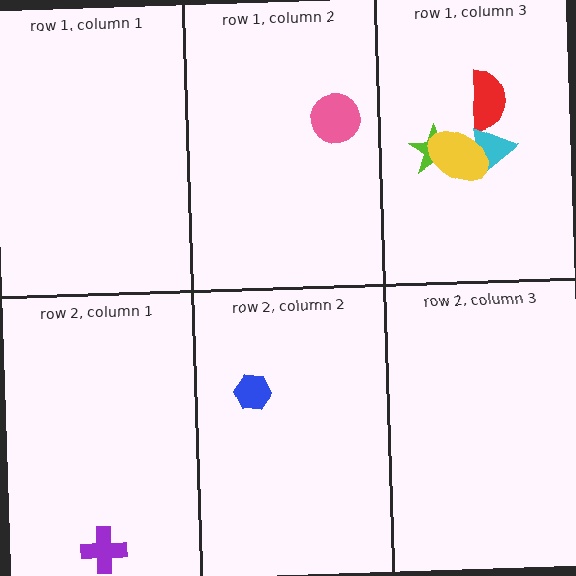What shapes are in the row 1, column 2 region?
The pink circle.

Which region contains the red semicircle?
The row 1, column 3 region.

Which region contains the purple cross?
The row 2, column 1 region.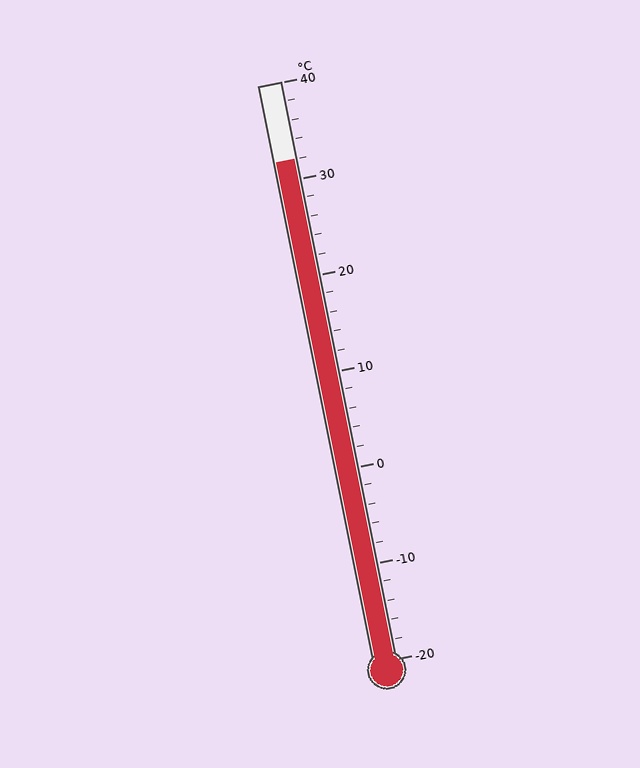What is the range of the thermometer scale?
The thermometer scale ranges from -20°C to 40°C.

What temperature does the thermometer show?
The thermometer shows approximately 32°C.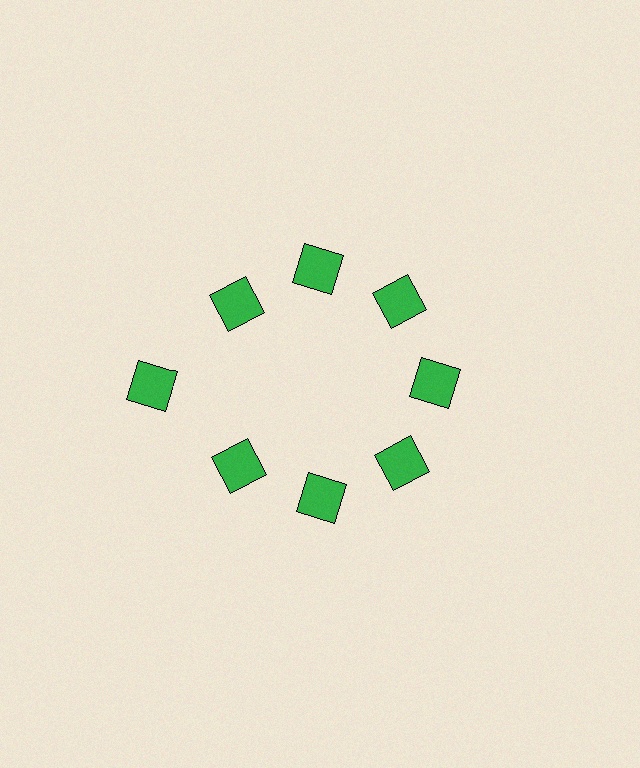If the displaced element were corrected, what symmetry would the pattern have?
It would have 8-fold rotational symmetry — the pattern would map onto itself every 45 degrees.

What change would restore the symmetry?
The symmetry would be restored by moving it inward, back onto the ring so that all 8 squares sit at equal angles and equal distance from the center.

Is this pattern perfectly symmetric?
No. The 8 green squares are arranged in a ring, but one element near the 9 o'clock position is pushed outward from the center, breaking the 8-fold rotational symmetry.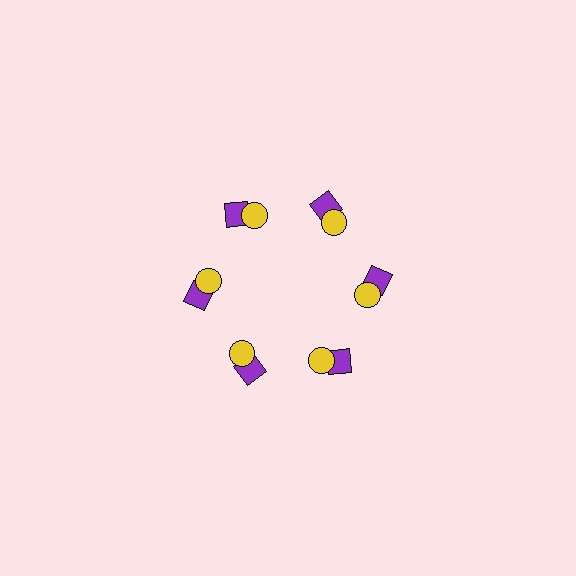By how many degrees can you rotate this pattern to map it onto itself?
The pattern maps onto itself every 60 degrees of rotation.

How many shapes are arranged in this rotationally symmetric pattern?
There are 12 shapes, arranged in 6 groups of 2.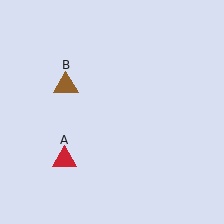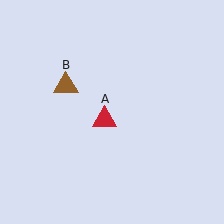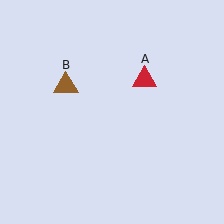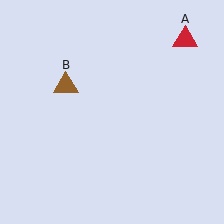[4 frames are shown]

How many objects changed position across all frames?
1 object changed position: red triangle (object A).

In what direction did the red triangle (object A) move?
The red triangle (object A) moved up and to the right.